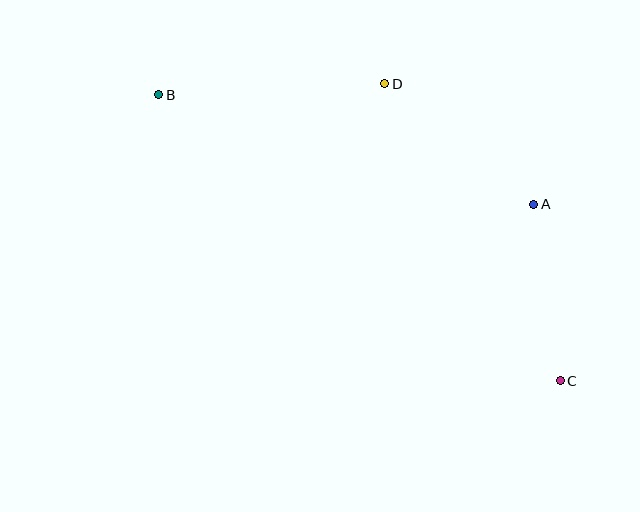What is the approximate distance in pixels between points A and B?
The distance between A and B is approximately 391 pixels.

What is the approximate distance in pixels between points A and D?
The distance between A and D is approximately 192 pixels.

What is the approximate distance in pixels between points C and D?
The distance between C and D is approximately 345 pixels.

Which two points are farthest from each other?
Points B and C are farthest from each other.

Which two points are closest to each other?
Points A and C are closest to each other.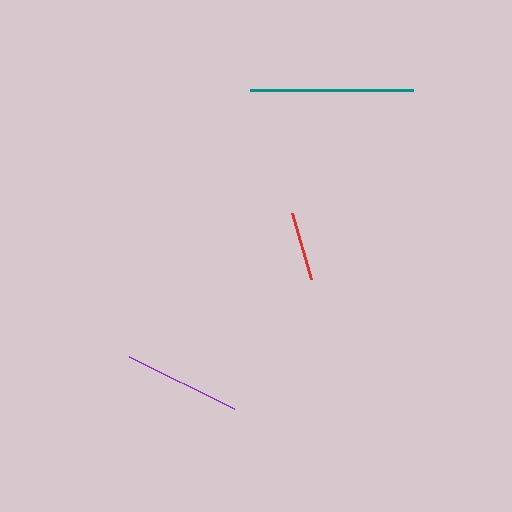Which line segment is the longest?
The teal line is the longest at approximately 163 pixels.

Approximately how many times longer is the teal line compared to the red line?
The teal line is approximately 2.4 times the length of the red line.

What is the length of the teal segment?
The teal segment is approximately 163 pixels long.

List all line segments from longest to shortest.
From longest to shortest: teal, purple, red.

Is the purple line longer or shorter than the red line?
The purple line is longer than the red line.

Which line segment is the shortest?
The red line is the shortest at approximately 68 pixels.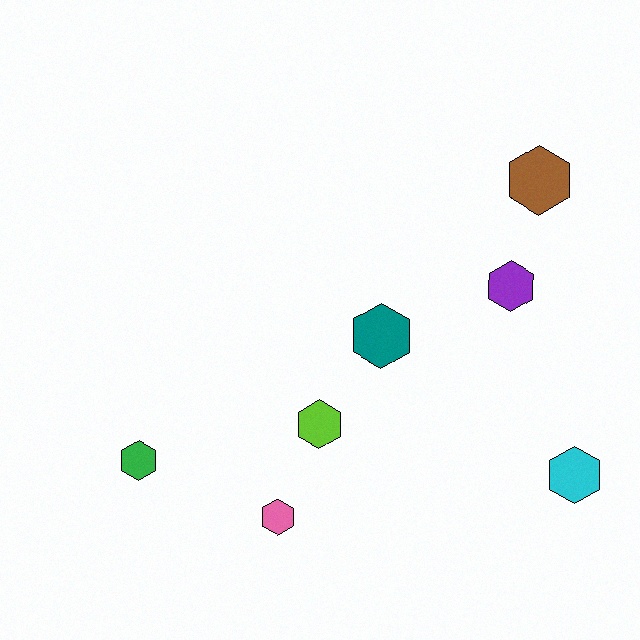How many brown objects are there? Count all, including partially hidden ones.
There is 1 brown object.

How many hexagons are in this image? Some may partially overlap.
There are 7 hexagons.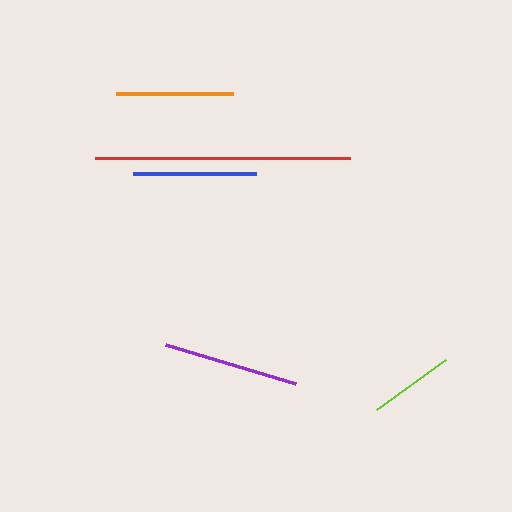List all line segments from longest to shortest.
From longest to shortest: red, purple, blue, orange, lime.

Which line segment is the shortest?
The lime line is the shortest at approximately 86 pixels.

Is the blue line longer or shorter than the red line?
The red line is longer than the blue line.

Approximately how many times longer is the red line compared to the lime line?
The red line is approximately 3.0 times the length of the lime line.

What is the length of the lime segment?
The lime segment is approximately 86 pixels long.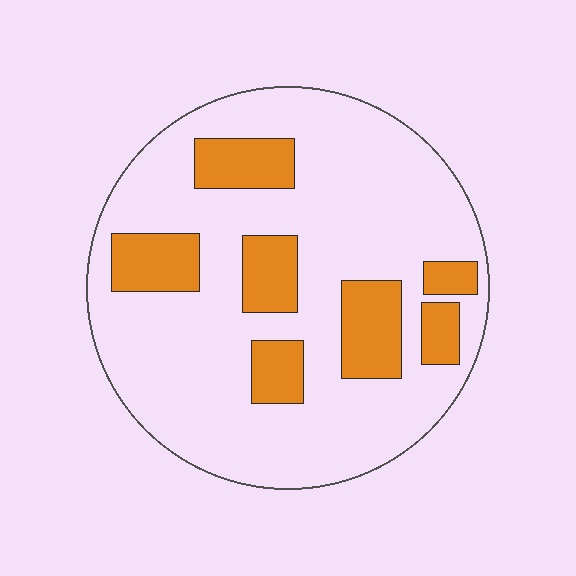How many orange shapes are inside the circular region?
7.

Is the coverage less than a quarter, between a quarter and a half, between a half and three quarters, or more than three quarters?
Less than a quarter.